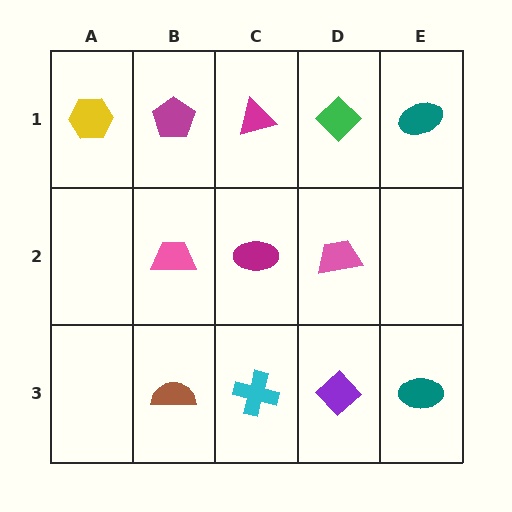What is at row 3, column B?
A brown semicircle.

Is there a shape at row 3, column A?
No, that cell is empty.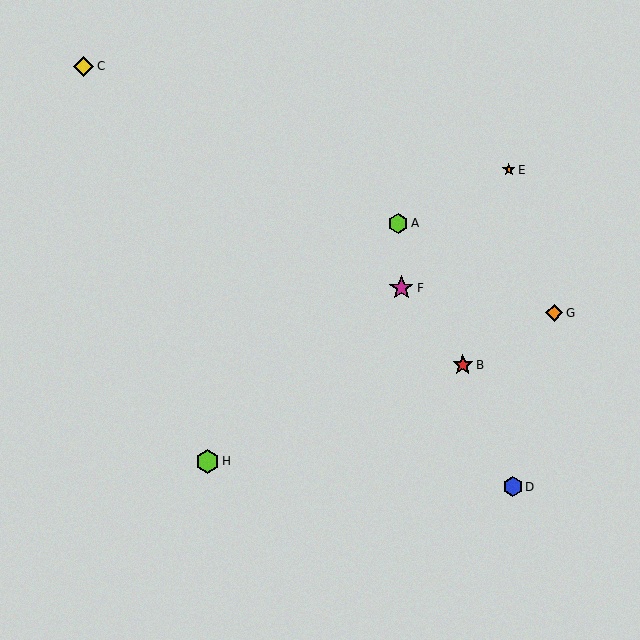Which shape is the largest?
The magenta star (labeled F) is the largest.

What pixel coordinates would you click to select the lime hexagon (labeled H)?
Click at (207, 461) to select the lime hexagon H.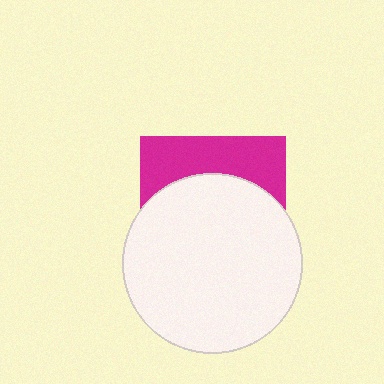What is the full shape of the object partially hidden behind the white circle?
The partially hidden object is a magenta square.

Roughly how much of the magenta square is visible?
A small part of it is visible (roughly 33%).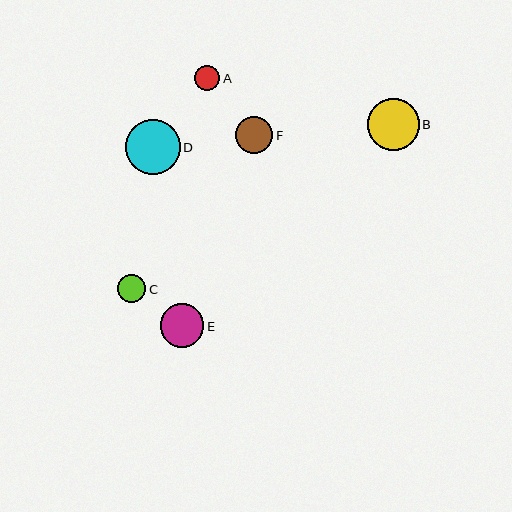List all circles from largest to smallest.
From largest to smallest: D, B, E, F, C, A.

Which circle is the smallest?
Circle A is the smallest with a size of approximately 26 pixels.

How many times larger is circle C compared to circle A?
Circle C is approximately 1.1 times the size of circle A.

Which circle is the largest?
Circle D is the largest with a size of approximately 55 pixels.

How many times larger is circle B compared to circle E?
Circle B is approximately 1.2 times the size of circle E.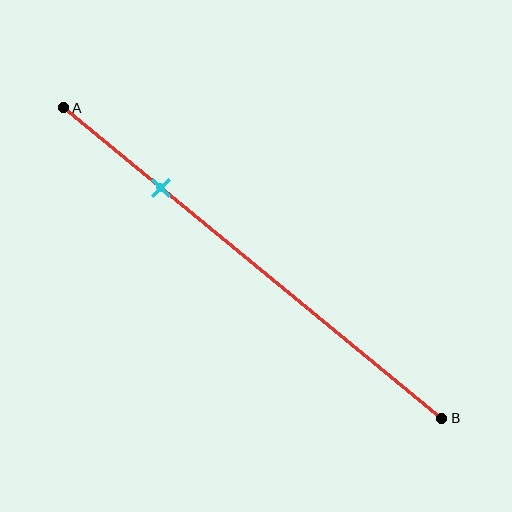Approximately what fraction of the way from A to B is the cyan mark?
The cyan mark is approximately 25% of the way from A to B.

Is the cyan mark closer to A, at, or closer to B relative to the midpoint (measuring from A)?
The cyan mark is closer to point A than the midpoint of segment AB.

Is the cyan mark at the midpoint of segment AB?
No, the mark is at about 25% from A, not at the 50% midpoint.